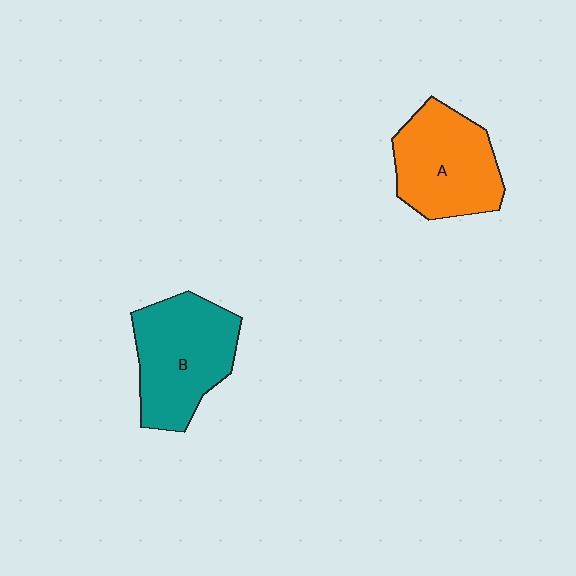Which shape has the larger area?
Shape B (teal).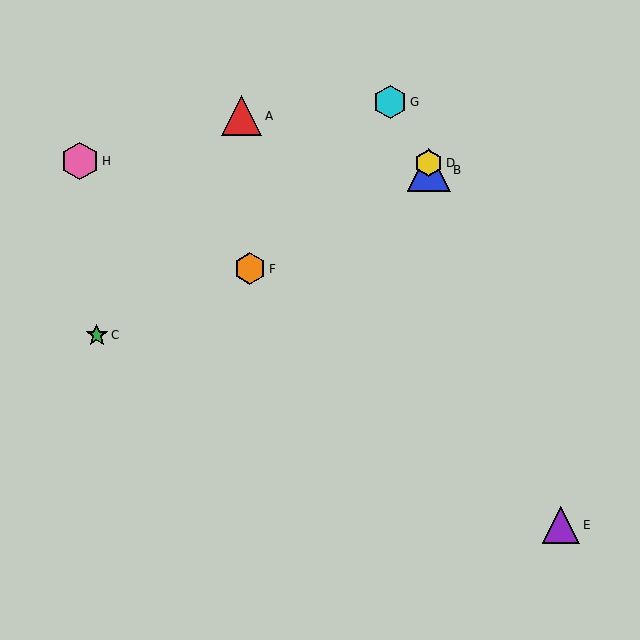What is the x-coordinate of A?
Object A is at x≈242.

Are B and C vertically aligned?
No, B is at x≈429 and C is at x≈97.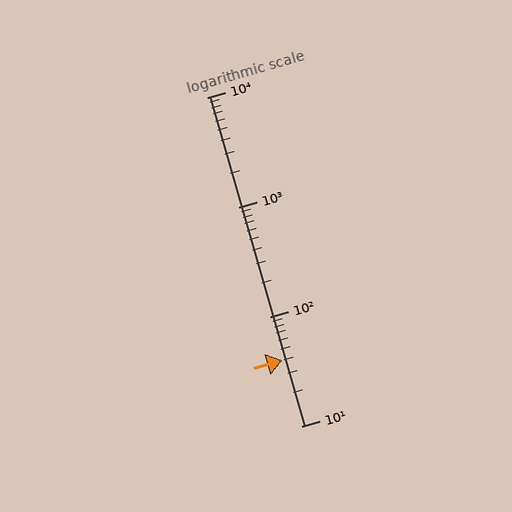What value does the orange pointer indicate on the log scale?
The pointer indicates approximately 40.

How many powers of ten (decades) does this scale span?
The scale spans 3 decades, from 10 to 10000.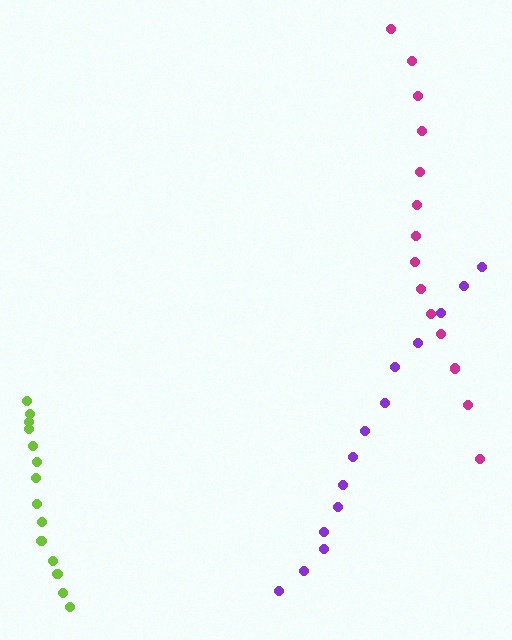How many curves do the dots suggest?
There are 3 distinct paths.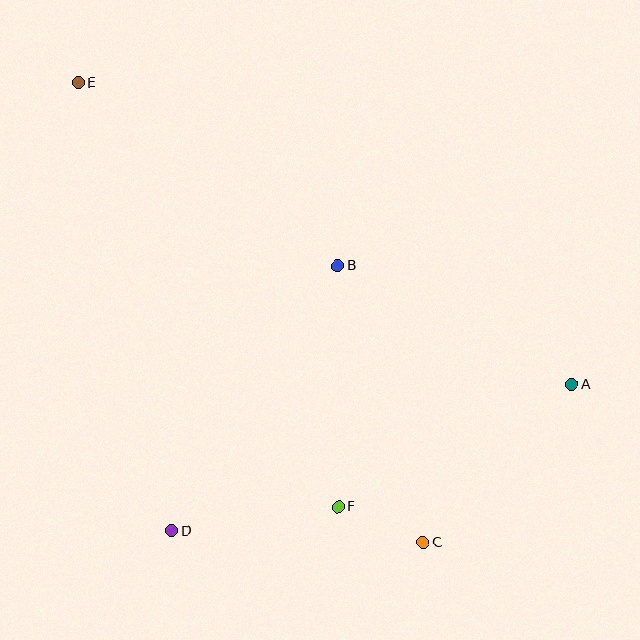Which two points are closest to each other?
Points C and F are closest to each other.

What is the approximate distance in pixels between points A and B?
The distance between A and B is approximately 263 pixels.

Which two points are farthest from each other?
Points A and E are farthest from each other.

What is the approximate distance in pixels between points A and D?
The distance between A and D is approximately 426 pixels.